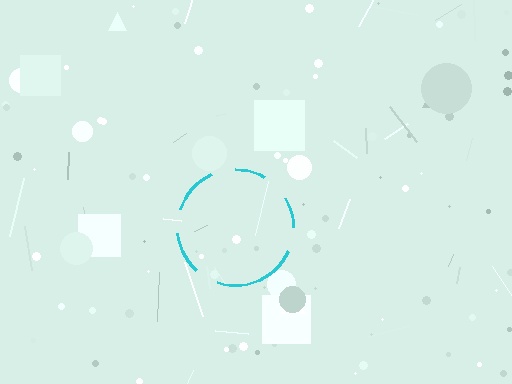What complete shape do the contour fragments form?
The contour fragments form a circle.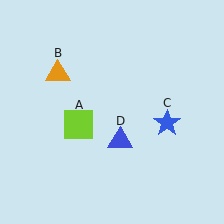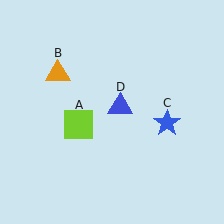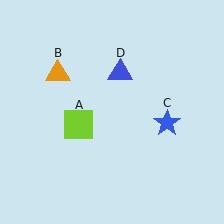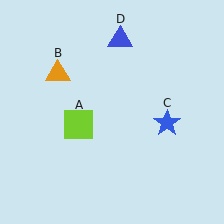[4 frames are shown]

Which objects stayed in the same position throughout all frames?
Lime square (object A) and orange triangle (object B) and blue star (object C) remained stationary.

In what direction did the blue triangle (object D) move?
The blue triangle (object D) moved up.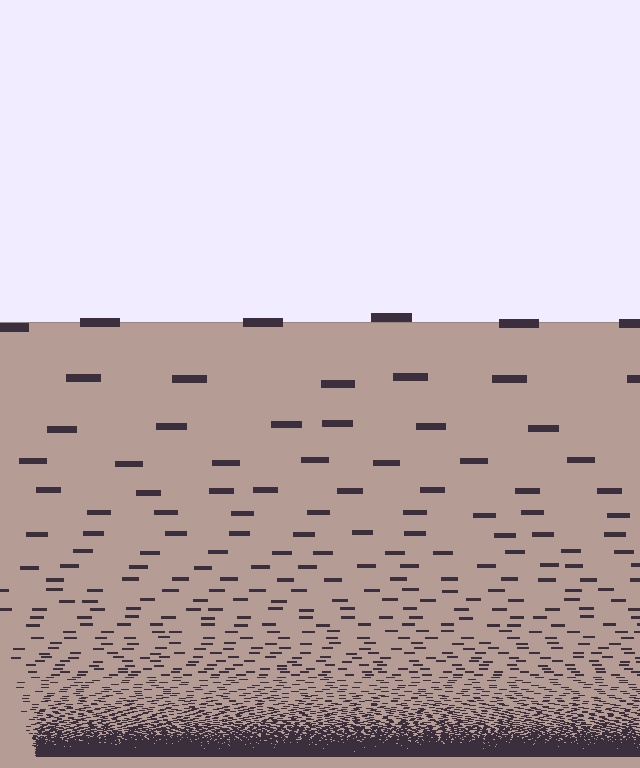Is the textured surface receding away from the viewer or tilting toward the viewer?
The surface appears to tilt toward the viewer. Texture elements get larger and sparser toward the top.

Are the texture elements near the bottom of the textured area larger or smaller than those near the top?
Smaller. The gradient is inverted — elements near the bottom are smaller and denser.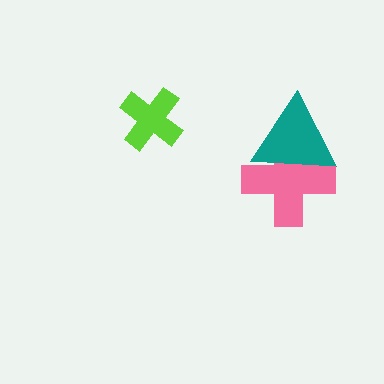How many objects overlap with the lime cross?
0 objects overlap with the lime cross.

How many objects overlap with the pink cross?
1 object overlaps with the pink cross.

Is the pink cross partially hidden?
Yes, it is partially covered by another shape.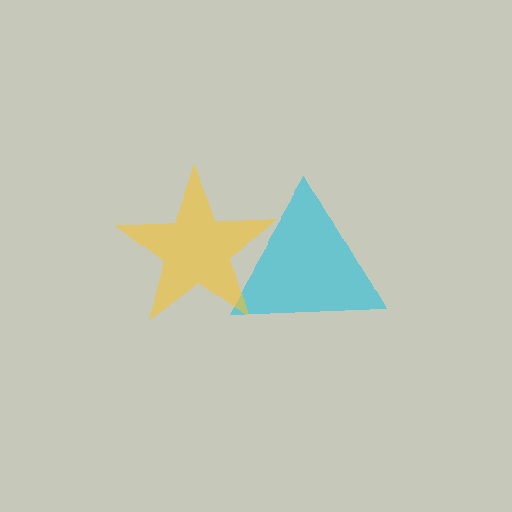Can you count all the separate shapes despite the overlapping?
Yes, there are 2 separate shapes.